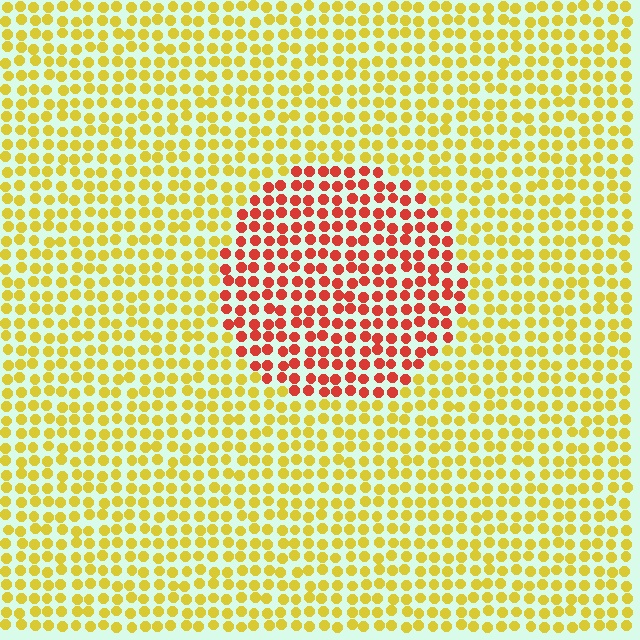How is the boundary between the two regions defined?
The boundary is defined purely by a slight shift in hue (about 52 degrees). Spacing, size, and orientation are identical on both sides.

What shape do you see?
I see a circle.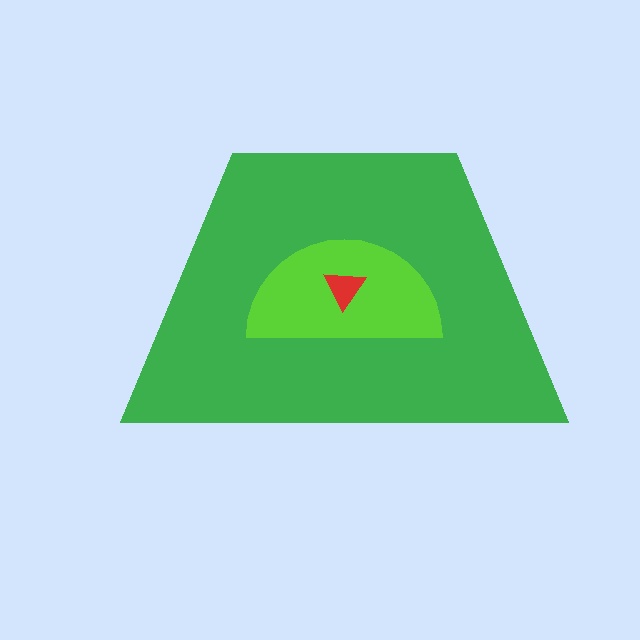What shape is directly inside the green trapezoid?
The lime semicircle.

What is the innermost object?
The red triangle.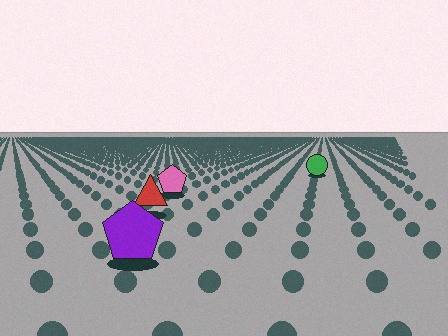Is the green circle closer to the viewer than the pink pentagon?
No. The pink pentagon is closer — you can tell from the texture gradient: the ground texture is coarser near it.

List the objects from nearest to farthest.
From nearest to farthest: the purple pentagon, the red triangle, the pink pentagon, the green circle.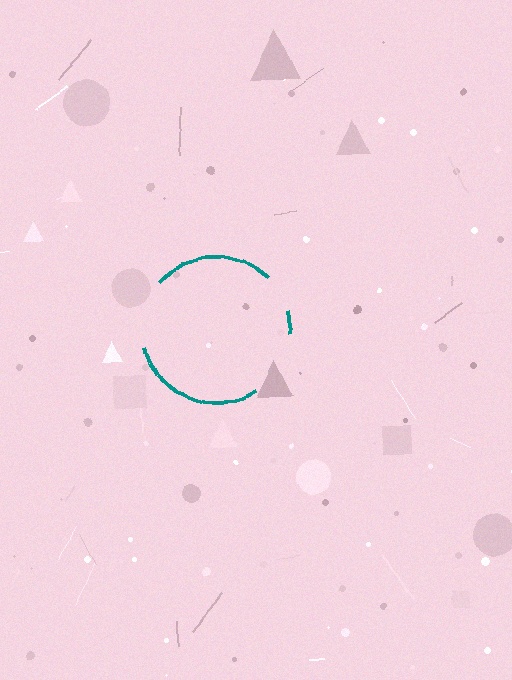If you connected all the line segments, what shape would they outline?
They would outline a circle.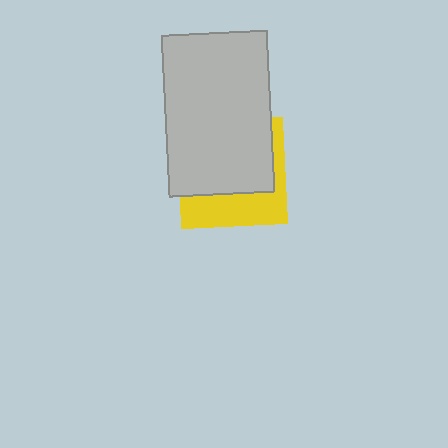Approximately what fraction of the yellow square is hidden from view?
Roughly 64% of the yellow square is hidden behind the light gray rectangle.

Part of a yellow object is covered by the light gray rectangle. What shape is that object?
It is a square.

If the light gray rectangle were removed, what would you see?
You would see the complete yellow square.